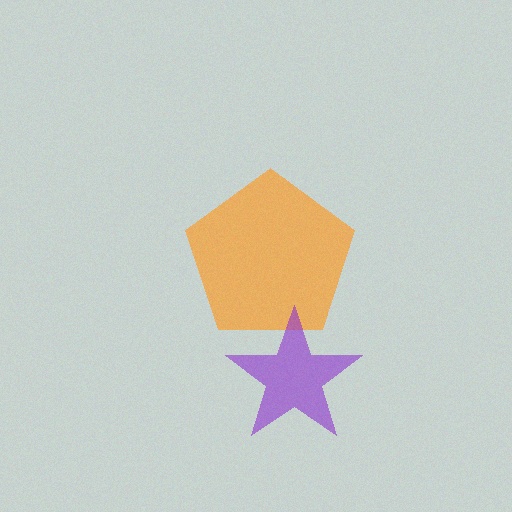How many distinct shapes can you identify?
There are 2 distinct shapes: an orange pentagon, a purple star.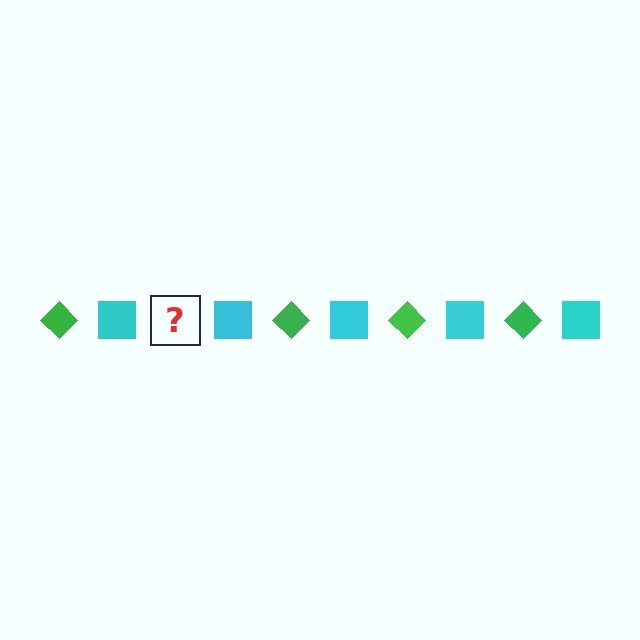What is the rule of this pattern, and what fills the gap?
The rule is that the pattern alternates between green diamond and cyan square. The gap should be filled with a green diamond.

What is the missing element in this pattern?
The missing element is a green diamond.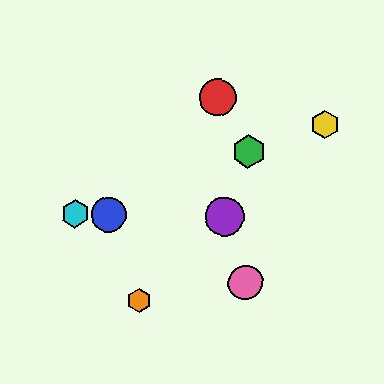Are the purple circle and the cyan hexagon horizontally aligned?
Yes, both are at y≈216.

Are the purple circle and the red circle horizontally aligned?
No, the purple circle is at y≈216 and the red circle is at y≈98.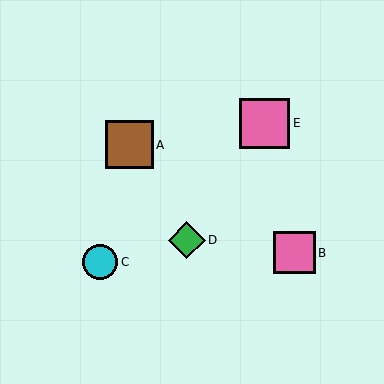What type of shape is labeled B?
Shape B is a pink square.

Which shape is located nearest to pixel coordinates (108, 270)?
The cyan circle (labeled C) at (100, 262) is nearest to that location.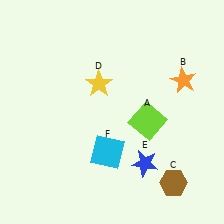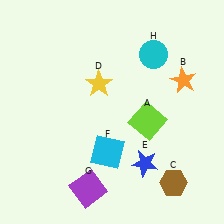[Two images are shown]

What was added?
A purple square (G), a cyan circle (H) were added in Image 2.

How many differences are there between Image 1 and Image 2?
There are 2 differences between the two images.